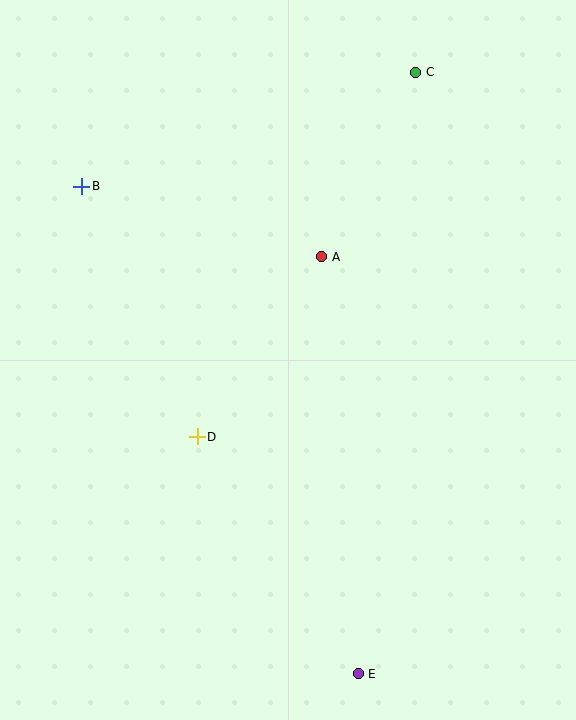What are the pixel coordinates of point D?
Point D is at (197, 437).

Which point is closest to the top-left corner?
Point B is closest to the top-left corner.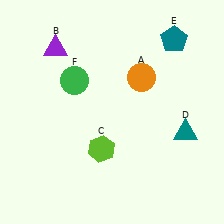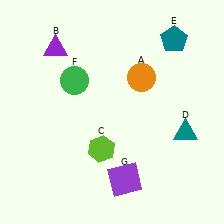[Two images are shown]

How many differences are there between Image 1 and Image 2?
There is 1 difference between the two images.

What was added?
A purple square (G) was added in Image 2.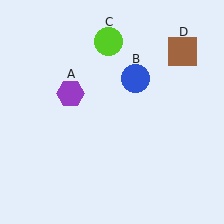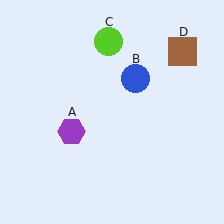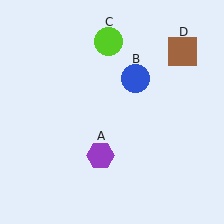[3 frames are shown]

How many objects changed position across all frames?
1 object changed position: purple hexagon (object A).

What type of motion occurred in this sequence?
The purple hexagon (object A) rotated counterclockwise around the center of the scene.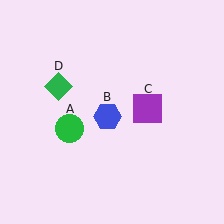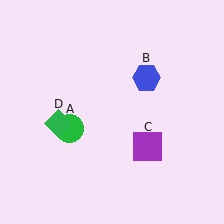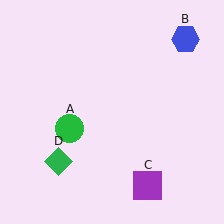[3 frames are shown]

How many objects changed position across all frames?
3 objects changed position: blue hexagon (object B), purple square (object C), green diamond (object D).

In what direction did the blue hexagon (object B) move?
The blue hexagon (object B) moved up and to the right.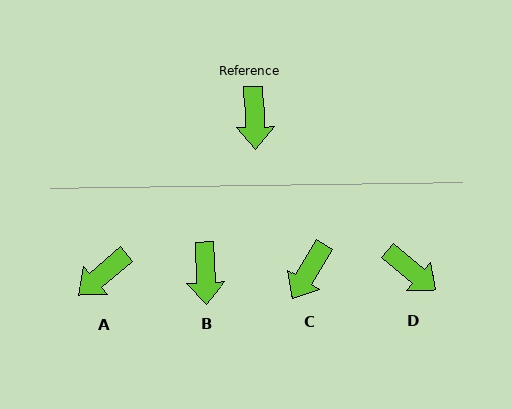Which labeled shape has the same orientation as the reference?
B.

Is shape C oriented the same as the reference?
No, it is off by about 33 degrees.